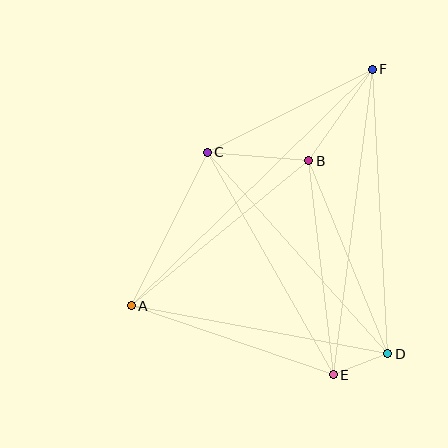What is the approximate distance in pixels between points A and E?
The distance between A and E is approximately 213 pixels.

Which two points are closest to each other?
Points D and E are closest to each other.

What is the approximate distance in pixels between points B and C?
The distance between B and C is approximately 102 pixels.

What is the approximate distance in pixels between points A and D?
The distance between A and D is approximately 261 pixels.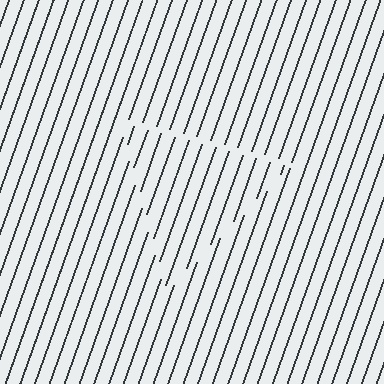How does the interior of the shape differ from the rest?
The interior of the shape contains the same grating, shifted by half a period — the contour is defined by the phase discontinuity where line-ends from the inner and outer gratings abut.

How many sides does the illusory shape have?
3 sides — the line-ends trace a triangle.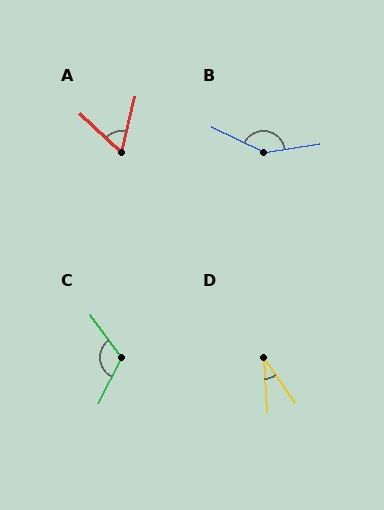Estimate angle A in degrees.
Approximately 60 degrees.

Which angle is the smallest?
D, at approximately 31 degrees.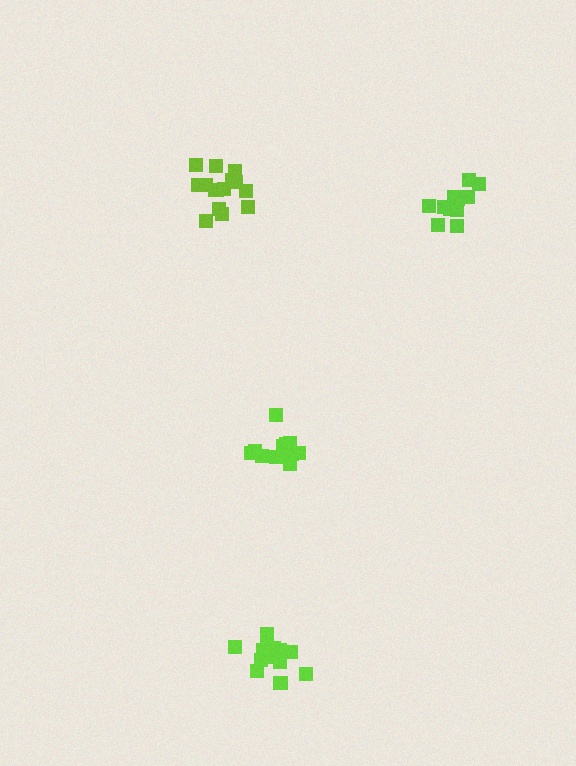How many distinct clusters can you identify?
There are 4 distinct clusters.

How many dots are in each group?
Group 1: 15 dots, Group 2: 11 dots, Group 3: 14 dots, Group 4: 12 dots (52 total).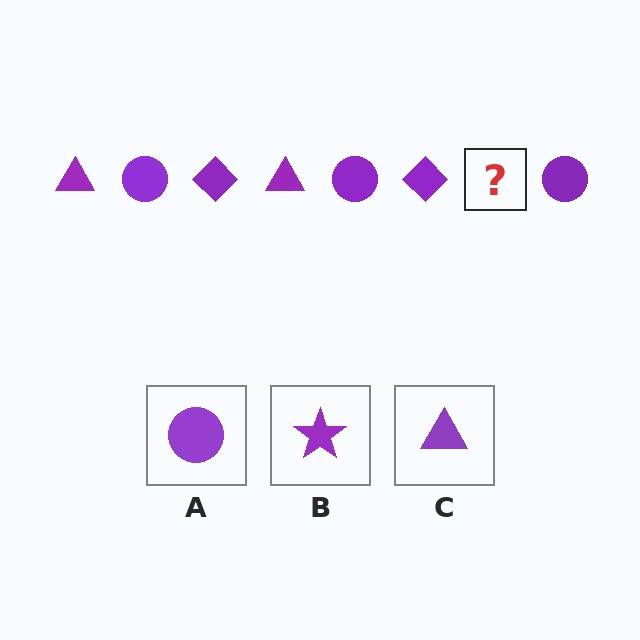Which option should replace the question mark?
Option C.